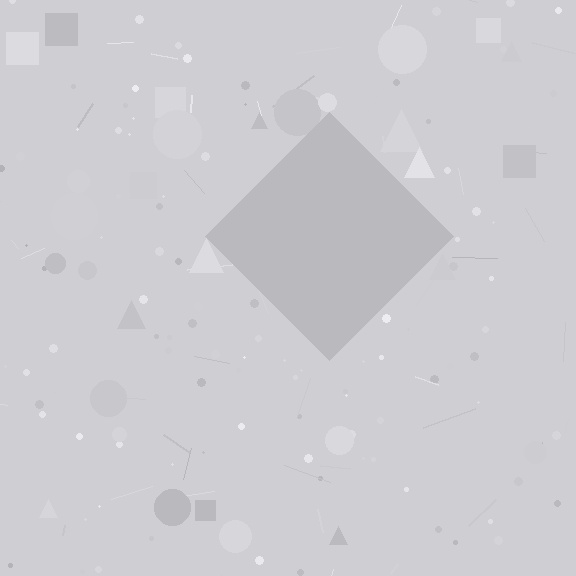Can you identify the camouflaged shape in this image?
The camouflaged shape is a diamond.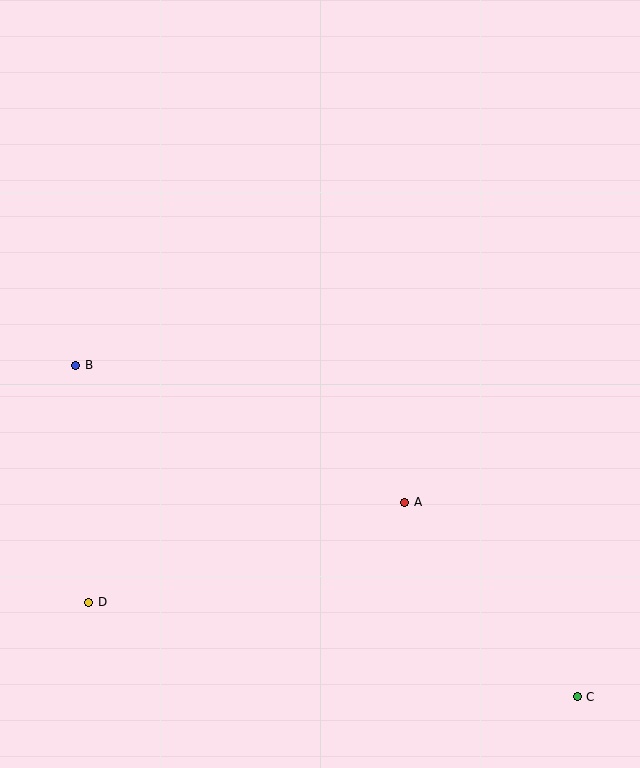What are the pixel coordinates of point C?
Point C is at (577, 697).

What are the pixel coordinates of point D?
Point D is at (89, 602).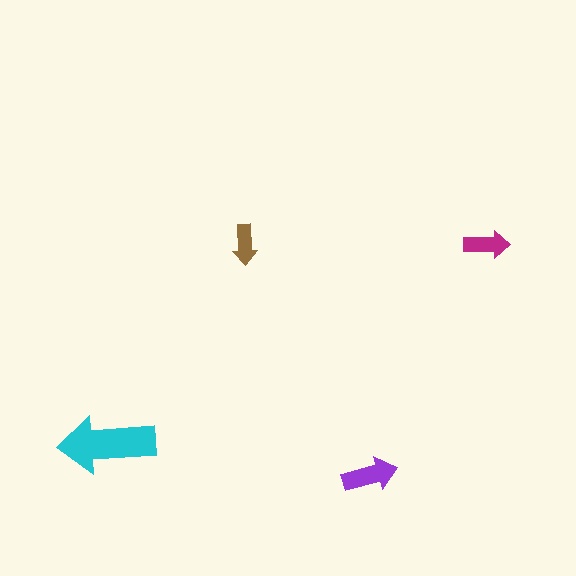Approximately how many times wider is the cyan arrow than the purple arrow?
About 2 times wider.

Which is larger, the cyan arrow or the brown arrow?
The cyan one.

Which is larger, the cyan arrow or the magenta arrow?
The cyan one.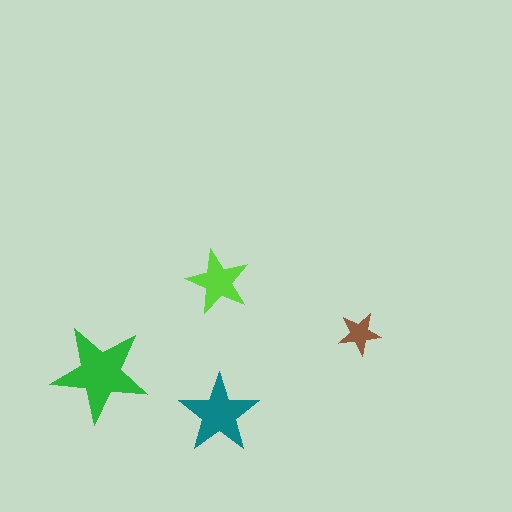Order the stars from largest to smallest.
the green one, the teal one, the lime one, the brown one.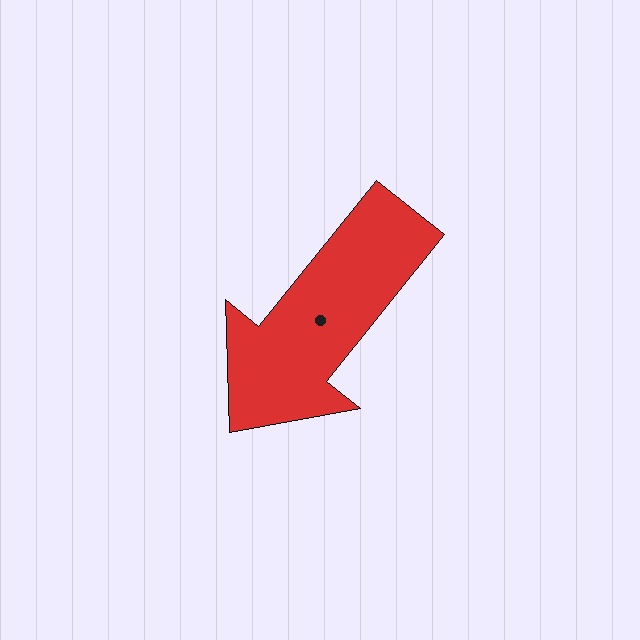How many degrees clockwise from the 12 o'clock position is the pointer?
Approximately 219 degrees.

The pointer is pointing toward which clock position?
Roughly 7 o'clock.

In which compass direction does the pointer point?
Southwest.